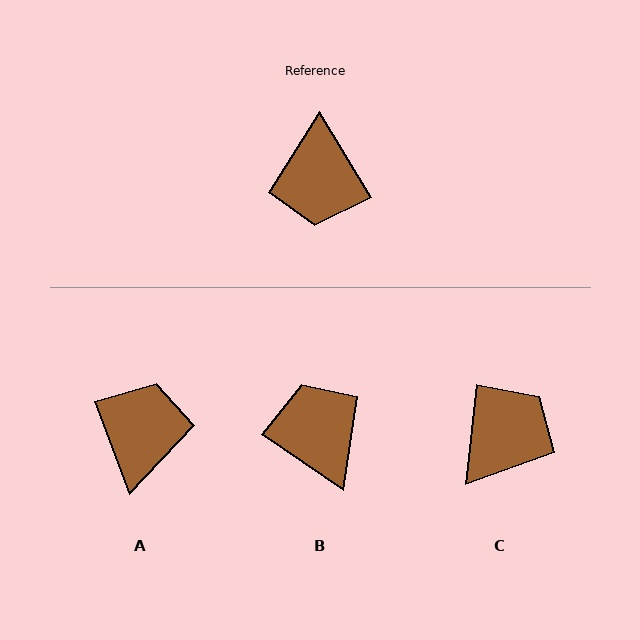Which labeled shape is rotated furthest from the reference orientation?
A, about 169 degrees away.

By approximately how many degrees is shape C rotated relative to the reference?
Approximately 142 degrees counter-clockwise.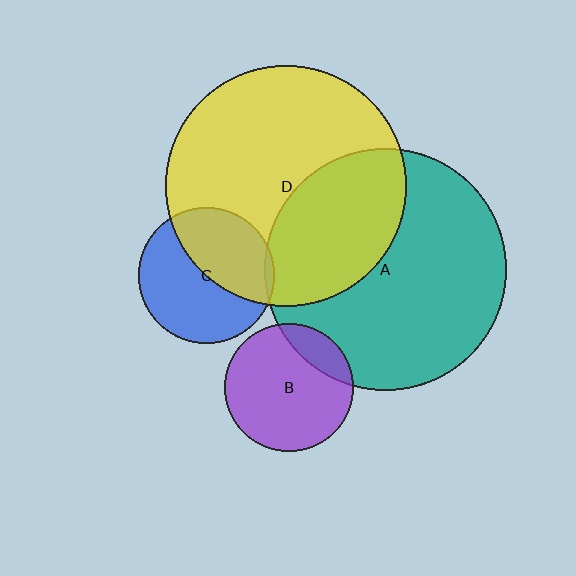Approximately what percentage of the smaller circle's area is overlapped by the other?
Approximately 15%.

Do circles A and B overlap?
Yes.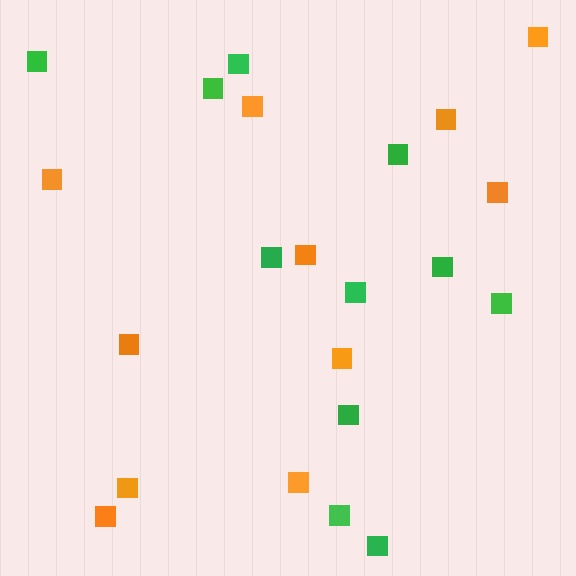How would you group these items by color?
There are 2 groups: one group of green squares (11) and one group of orange squares (11).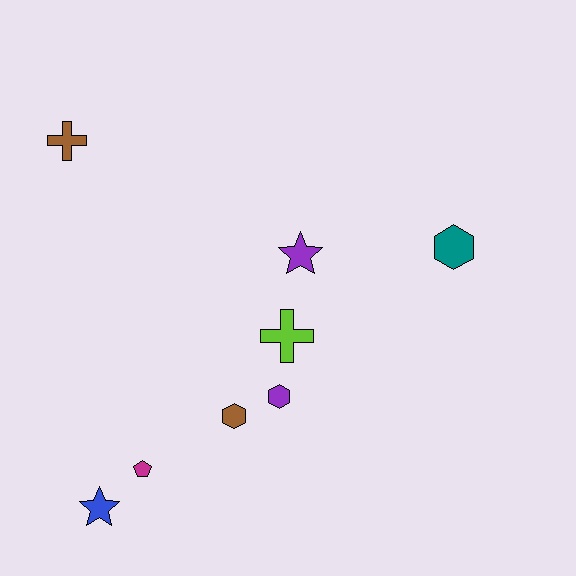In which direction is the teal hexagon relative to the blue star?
The teal hexagon is to the right of the blue star.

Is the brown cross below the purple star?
No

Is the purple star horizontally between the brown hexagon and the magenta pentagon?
No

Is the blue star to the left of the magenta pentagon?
Yes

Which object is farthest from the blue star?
The teal hexagon is farthest from the blue star.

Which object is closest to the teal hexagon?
The purple star is closest to the teal hexagon.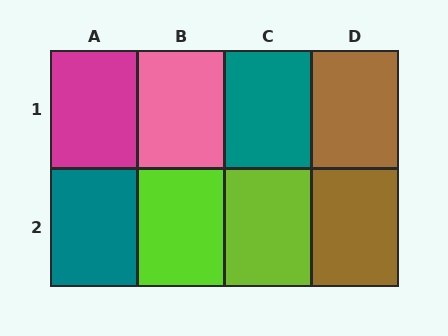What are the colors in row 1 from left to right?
Magenta, pink, teal, brown.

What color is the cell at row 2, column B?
Lime.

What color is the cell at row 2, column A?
Teal.